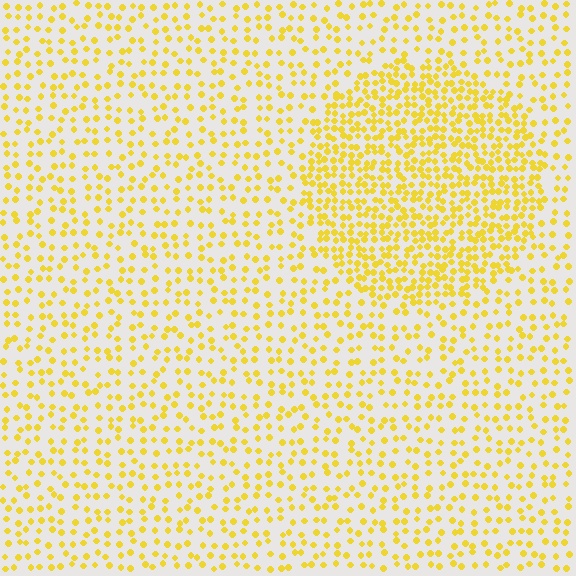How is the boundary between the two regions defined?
The boundary is defined by a change in element density (approximately 2.1x ratio). All elements are the same color, size, and shape.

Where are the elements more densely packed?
The elements are more densely packed inside the circle boundary.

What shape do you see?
I see a circle.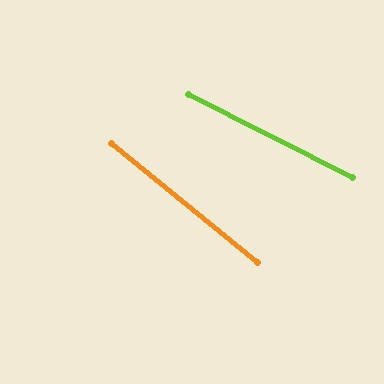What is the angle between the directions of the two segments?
Approximately 12 degrees.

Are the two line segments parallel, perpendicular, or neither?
Neither parallel nor perpendicular — they differ by about 12°.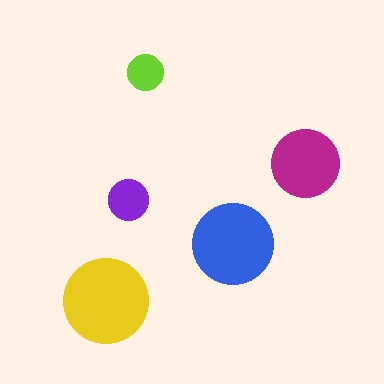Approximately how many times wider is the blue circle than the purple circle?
About 2 times wider.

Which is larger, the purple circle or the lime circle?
The purple one.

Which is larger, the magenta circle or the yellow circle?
The yellow one.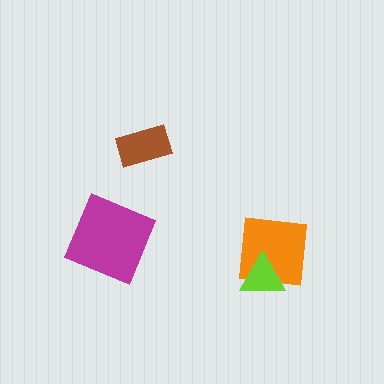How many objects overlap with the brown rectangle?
0 objects overlap with the brown rectangle.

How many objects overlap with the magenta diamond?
0 objects overlap with the magenta diamond.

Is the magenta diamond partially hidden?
No, no other shape covers it.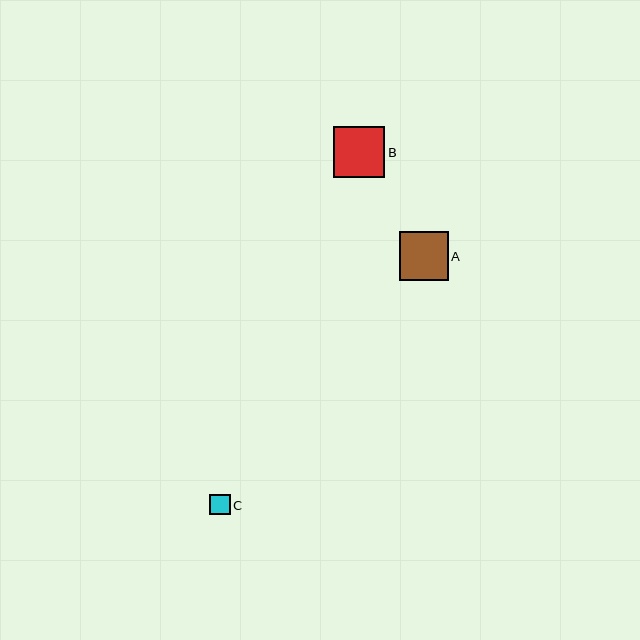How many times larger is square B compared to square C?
Square B is approximately 2.5 times the size of square C.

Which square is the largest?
Square B is the largest with a size of approximately 51 pixels.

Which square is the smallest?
Square C is the smallest with a size of approximately 21 pixels.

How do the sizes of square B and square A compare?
Square B and square A are approximately the same size.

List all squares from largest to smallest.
From largest to smallest: B, A, C.